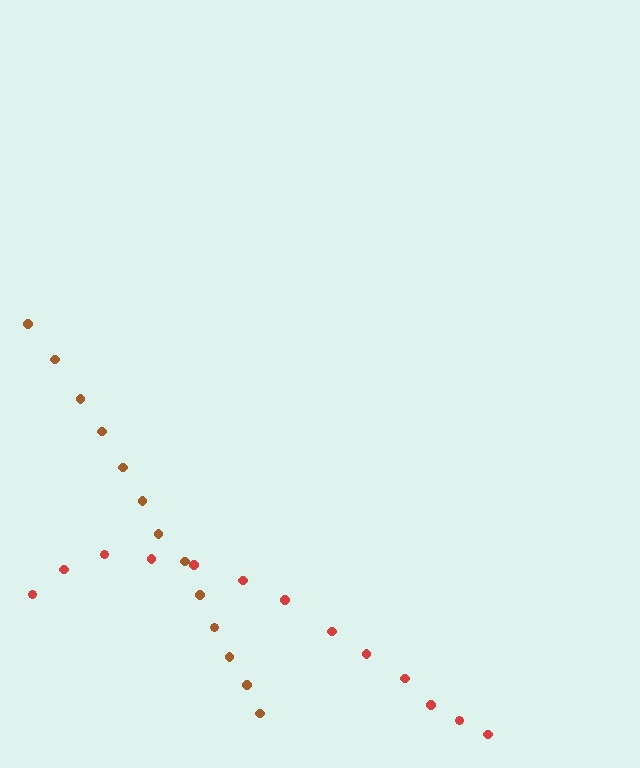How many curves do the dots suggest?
There are 2 distinct paths.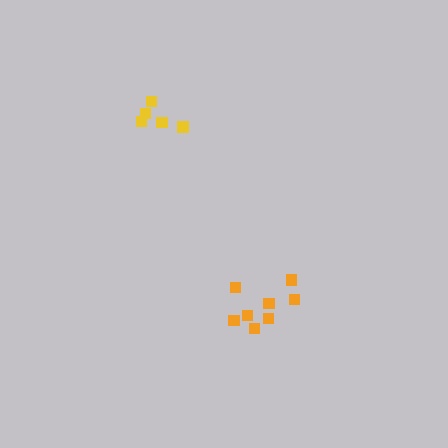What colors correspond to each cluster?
The clusters are colored: yellow, orange.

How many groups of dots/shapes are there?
There are 2 groups.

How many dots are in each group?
Group 1: 5 dots, Group 2: 8 dots (13 total).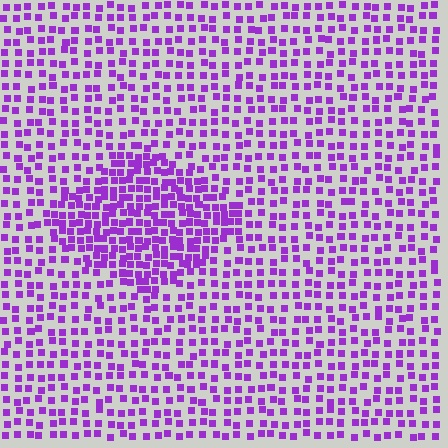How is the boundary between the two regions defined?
The boundary is defined by a change in element density (approximately 1.9x ratio). All elements are the same color, size, and shape.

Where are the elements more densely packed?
The elements are more densely packed inside the diamond boundary.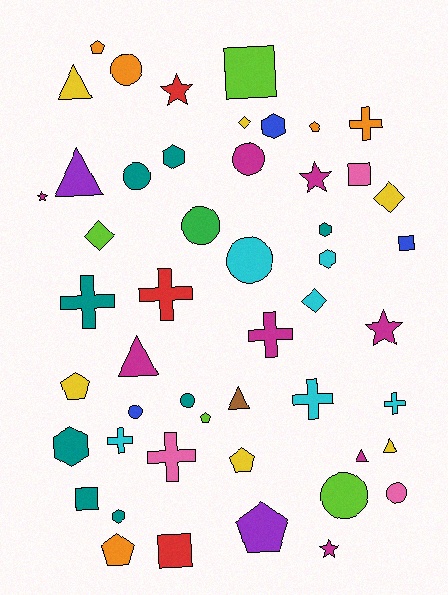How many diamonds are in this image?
There are 4 diamonds.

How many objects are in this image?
There are 50 objects.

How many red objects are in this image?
There are 3 red objects.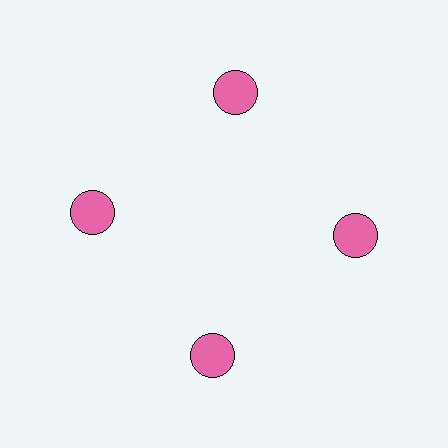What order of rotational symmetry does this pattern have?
This pattern has 4-fold rotational symmetry.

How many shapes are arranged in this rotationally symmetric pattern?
There are 4 shapes, arranged in 4 groups of 1.